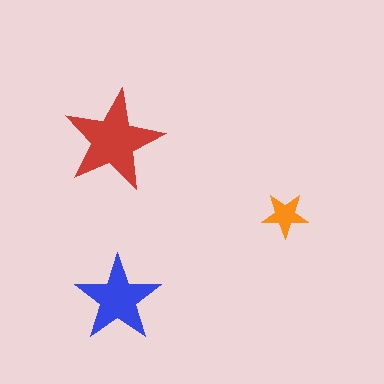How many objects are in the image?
There are 3 objects in the image.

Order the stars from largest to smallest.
the red one, the blue one, the orange one.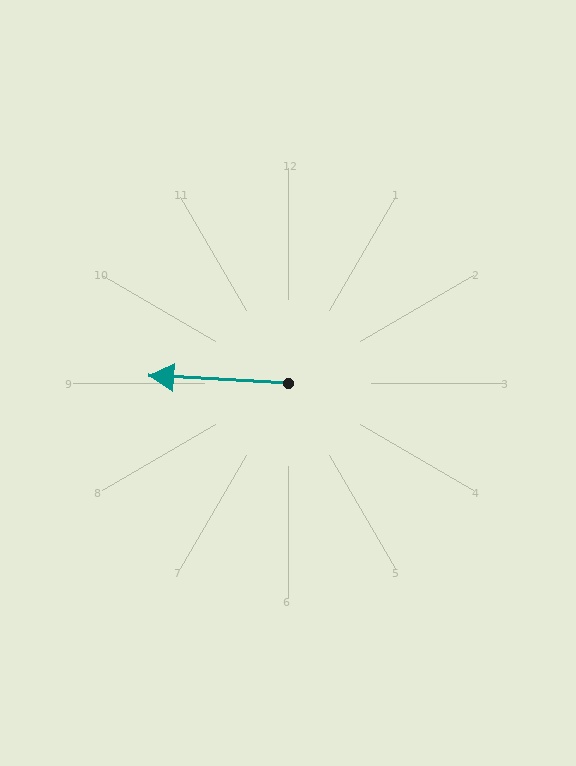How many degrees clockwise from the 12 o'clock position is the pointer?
Approximately 273 degrees.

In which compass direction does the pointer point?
West.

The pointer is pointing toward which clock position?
Roughly 9 o'clock.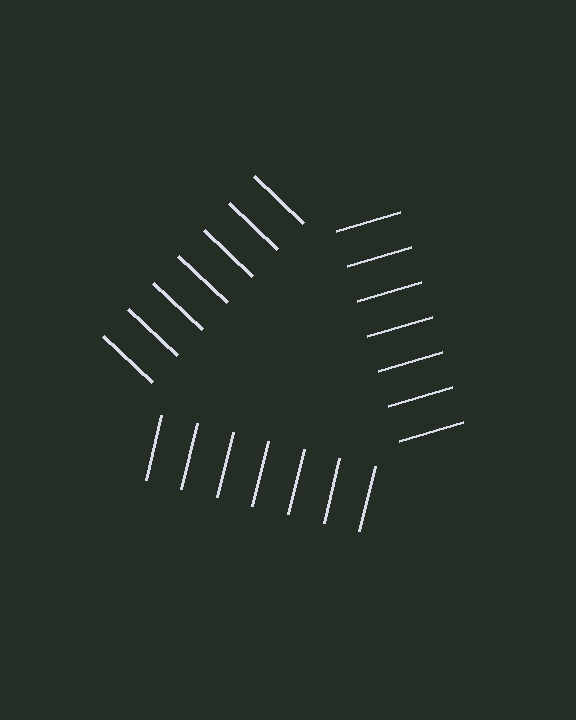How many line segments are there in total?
21 — 7 along each of the 3 edges.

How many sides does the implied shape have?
3 sides — the line-ends trace a triangle.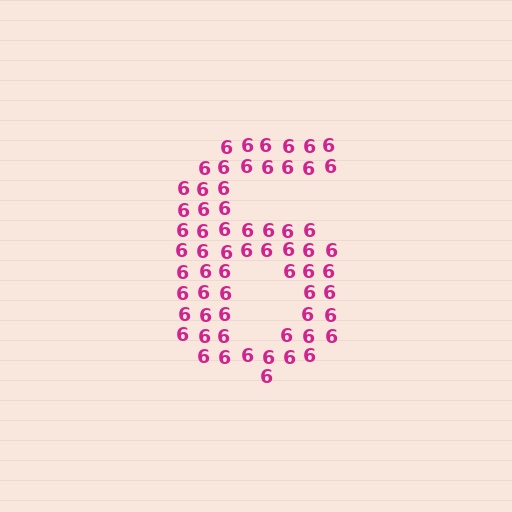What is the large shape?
The large shape is the digit 6.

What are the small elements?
The small elements are digit 6's.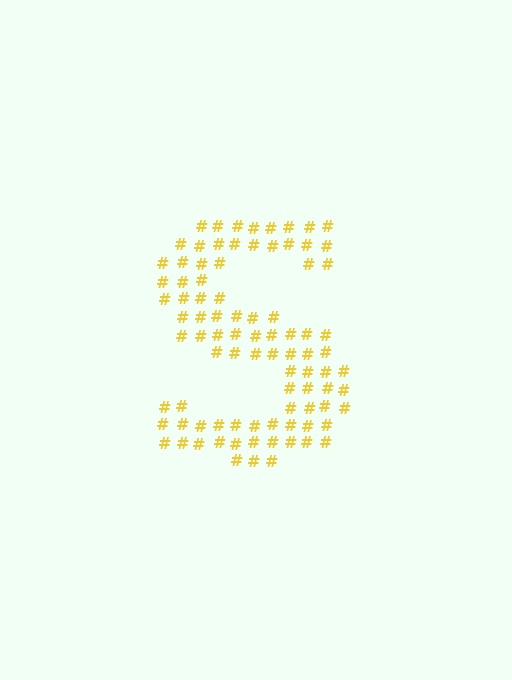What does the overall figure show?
The overall figure shows the letter S.